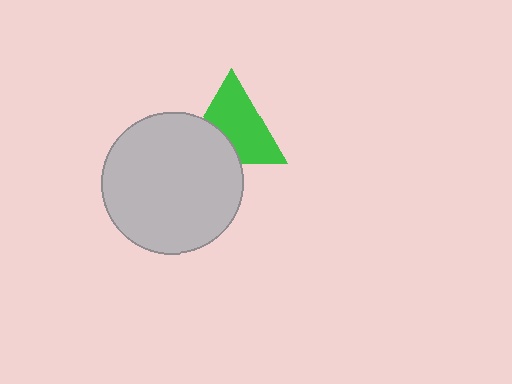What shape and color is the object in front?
The object in front is a light gray circle.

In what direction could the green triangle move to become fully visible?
The green triangle could move toward the upper-right. That would shift it out from behind the light gray circle entirely.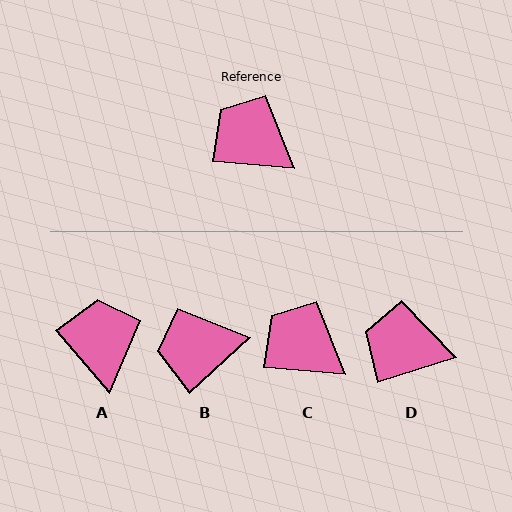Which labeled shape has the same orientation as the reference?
C.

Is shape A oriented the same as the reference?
No, it is off by about 44 degrees.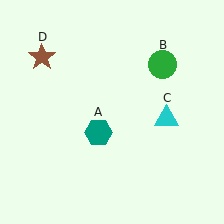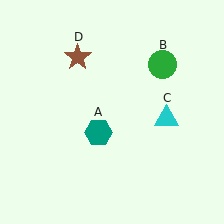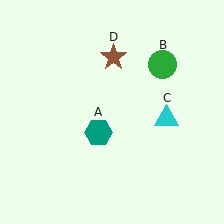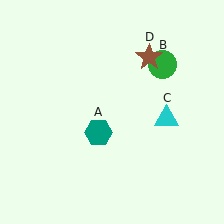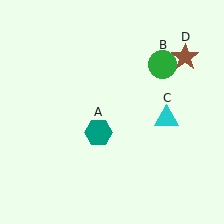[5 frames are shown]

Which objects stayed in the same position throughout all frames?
Teal hexagon (object A) and green circle (object B) and cyan triangle (object C) remained stationary.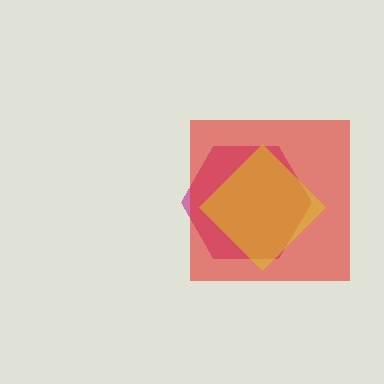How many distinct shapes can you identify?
There are 3 distinct shapes: a magenta hexagon, a red square, a yellow diamond.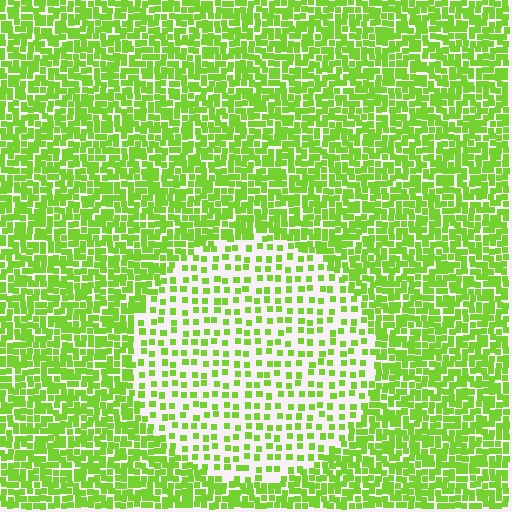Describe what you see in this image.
The image contains small lime elements arranged at two different densities. A circle-shaped region is visible where the elements are less densely packed than the surrounding area.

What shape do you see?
I see a circle.